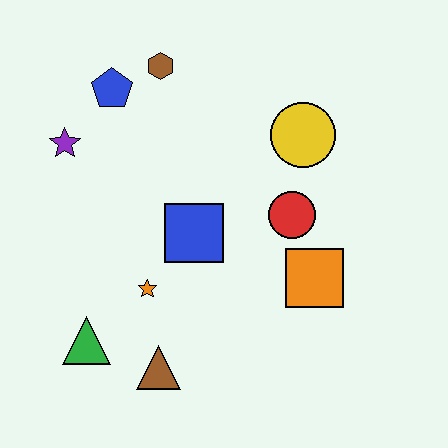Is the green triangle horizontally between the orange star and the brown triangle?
No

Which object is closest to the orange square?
The red circle is closest to the orange square.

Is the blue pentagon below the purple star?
No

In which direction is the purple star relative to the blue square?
The purple star is to the left of the blue square.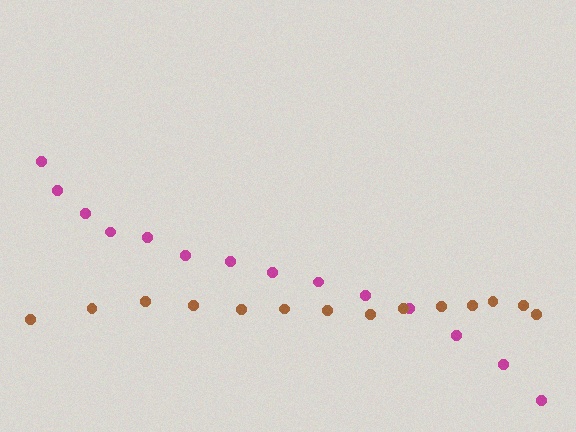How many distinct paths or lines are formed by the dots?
There are 2 distinct paths.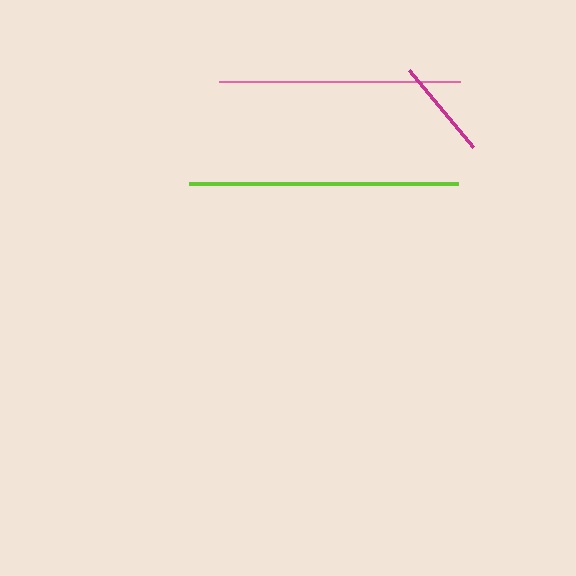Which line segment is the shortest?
The magenta line is the shortest at approximately 101 pixels.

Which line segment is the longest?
The lime line is the longest at approximately 269 pixels.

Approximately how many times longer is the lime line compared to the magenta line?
The lime line is approximately 2.7 times the length of the magenta line.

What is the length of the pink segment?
The pink segment is approximately 241 pixels long.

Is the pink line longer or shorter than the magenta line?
The pink line is longer than the magenta line.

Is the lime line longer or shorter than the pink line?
The lime line is longer than the pink line.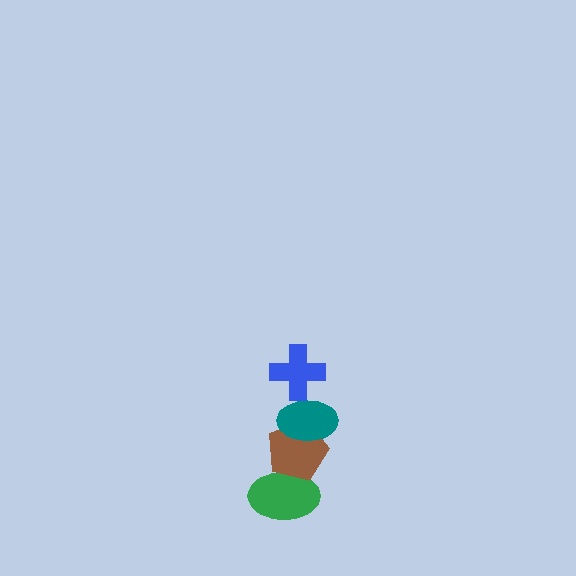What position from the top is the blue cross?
The blue cross is 1st from the top.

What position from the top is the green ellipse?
The green ellipse is 4th from the top.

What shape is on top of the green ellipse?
The brown pentagon is on top of the green ellipse.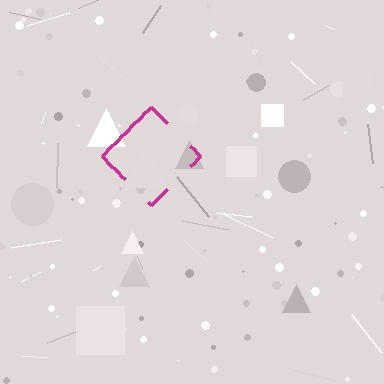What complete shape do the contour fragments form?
The contour fragments form a diamond.